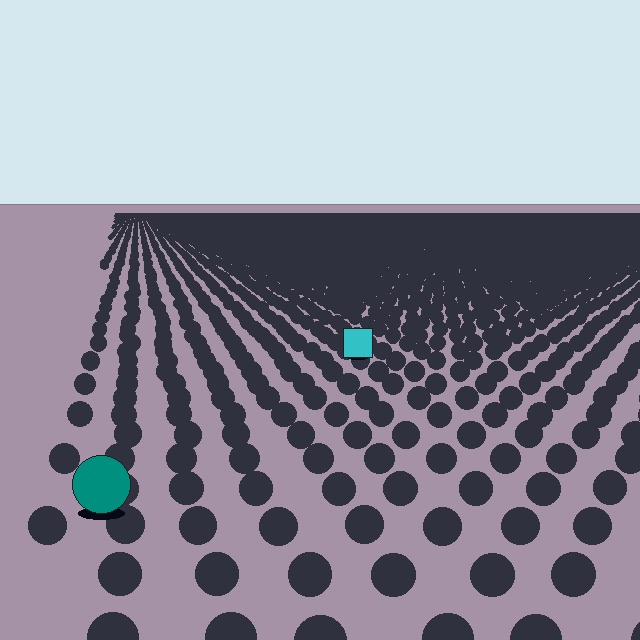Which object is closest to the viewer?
The teal circle is closest. The texture marks near it are larger and more spread out.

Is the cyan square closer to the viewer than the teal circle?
No. The teal circle is closer — you can tell from the texture gradient: the ground texture is coarser near it.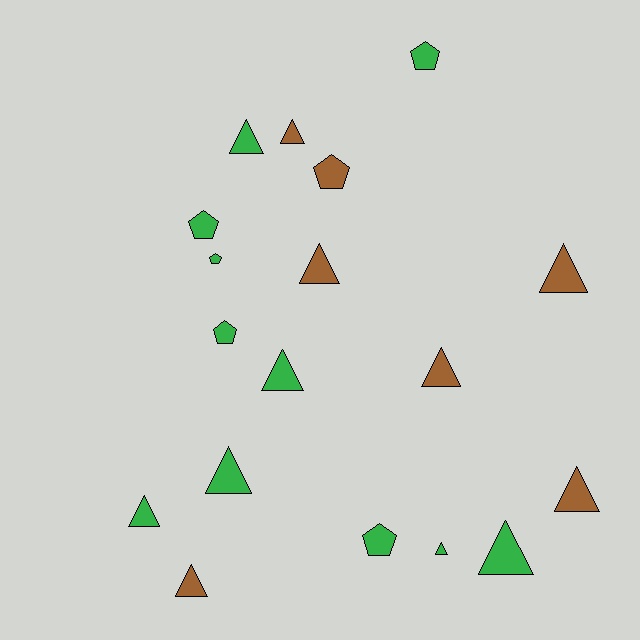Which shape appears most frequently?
Triangle, with 12 objects.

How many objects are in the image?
There are 18 objects.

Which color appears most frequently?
Green, with 11 objects.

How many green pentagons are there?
There are 5 green pentagons.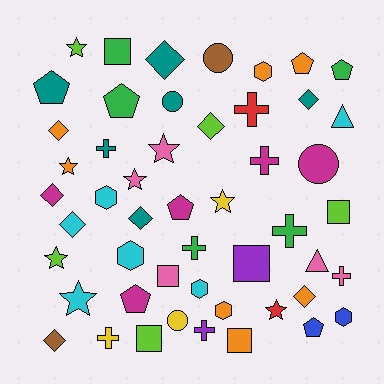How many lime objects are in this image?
There are 5 lime objects.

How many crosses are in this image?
There are 8 crosses.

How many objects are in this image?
There are 50 objects.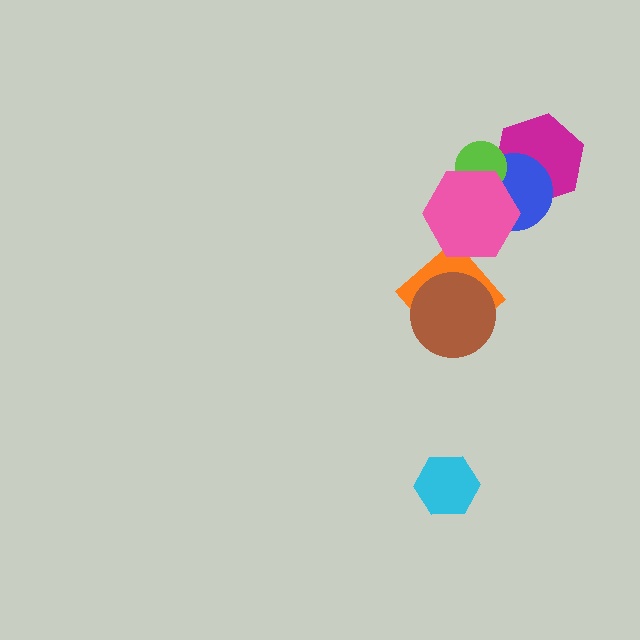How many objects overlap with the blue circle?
3 objects overlap with the blue circle.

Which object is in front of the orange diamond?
The brown circle is in front of the orange diamond.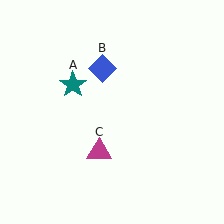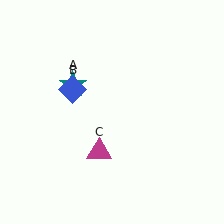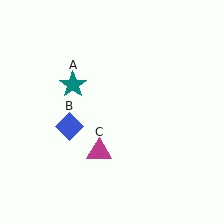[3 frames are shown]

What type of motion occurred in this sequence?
The blue diamond (object B) rotated counterclockwise around the center of the scene.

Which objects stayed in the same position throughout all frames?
Teal star (object A) and magenta triangle (object C) remained stationary.